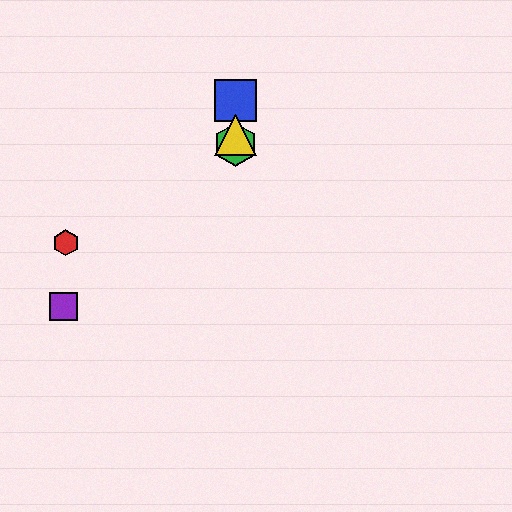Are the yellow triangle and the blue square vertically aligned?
Yes, both are at x≈235.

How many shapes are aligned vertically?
3 shapes (the blue square, the green hexagon, the yellow triangle) are aligned vertically.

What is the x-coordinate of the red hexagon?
The red hexagon is at x≈66.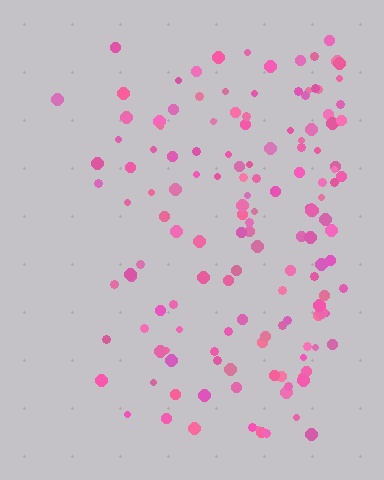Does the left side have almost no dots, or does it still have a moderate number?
Still a moderate number, just noticeably fewer than the right.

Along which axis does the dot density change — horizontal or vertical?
Horizontal.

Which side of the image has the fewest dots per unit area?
The left.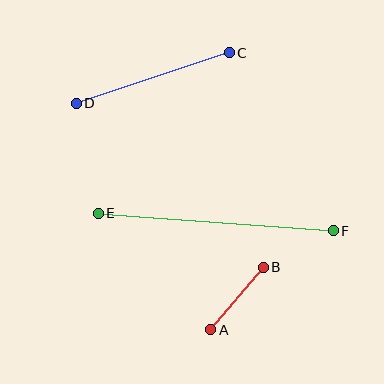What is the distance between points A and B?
The distance is approximately 82 pixels.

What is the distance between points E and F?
The distance is approximately 236 pixels.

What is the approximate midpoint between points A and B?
The midpoint is at approximately (237, 298) pixels.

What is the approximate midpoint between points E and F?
The midpoint is at approximately (216, 222) pixels.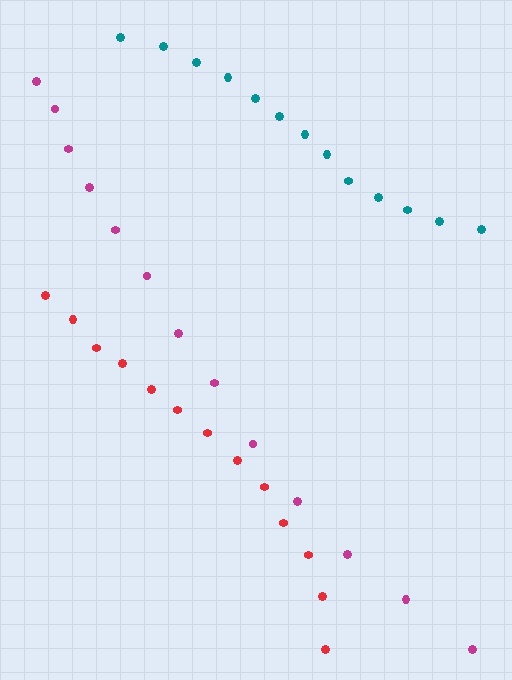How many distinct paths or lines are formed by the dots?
There are 3 distinct paths.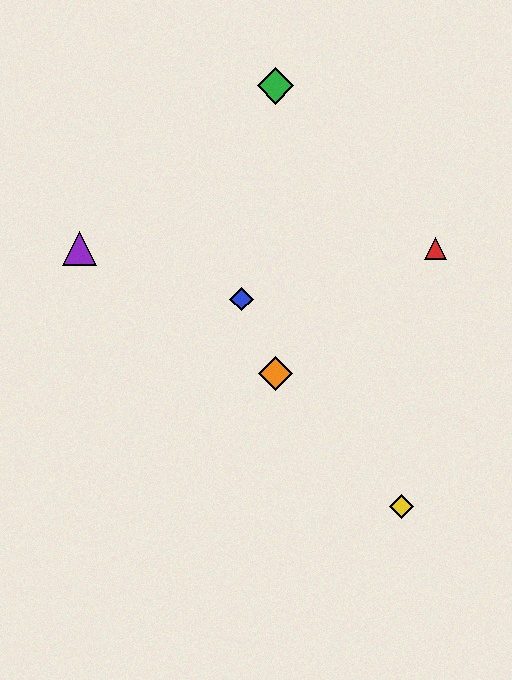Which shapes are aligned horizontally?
The red triangle, the purple triangle are aligned horizontally.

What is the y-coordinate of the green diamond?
The green diamond is at y≈86.